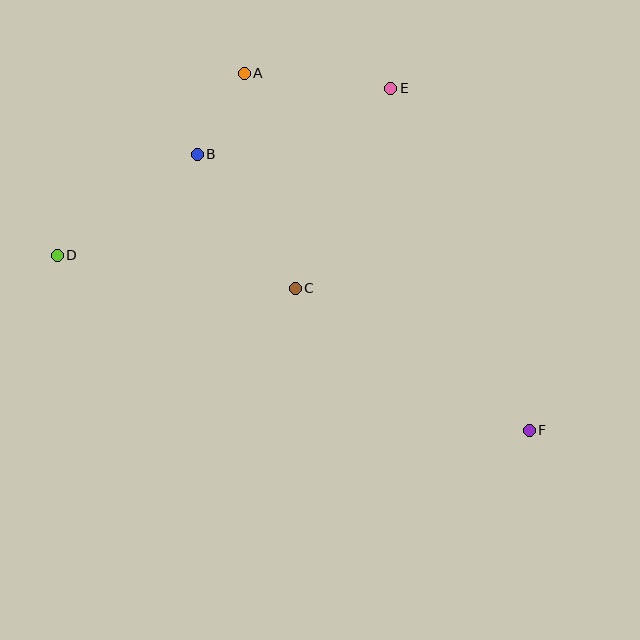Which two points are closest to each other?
Points A and B are closest to each other.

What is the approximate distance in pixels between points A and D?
The distance between A and D is approximately 261 pixels.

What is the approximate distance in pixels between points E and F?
The distance between E and F is approximately 369 pixels.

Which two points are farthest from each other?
Points D and F are farthest from each other.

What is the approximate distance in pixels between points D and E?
The distance between D and E is approximately 373 pixels.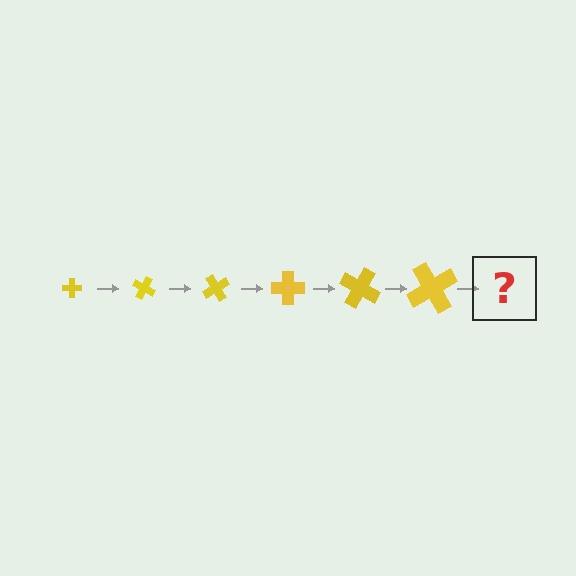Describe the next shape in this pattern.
It should be a cross, larger than the previous one and rotated 180 degrees from the start.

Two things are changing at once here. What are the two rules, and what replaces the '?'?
The two rules are that the cross grows larger each step and it rotates 30 degrees each step. The '?' should be a cross, larger than the previous one and rotated 180 degrees from the start.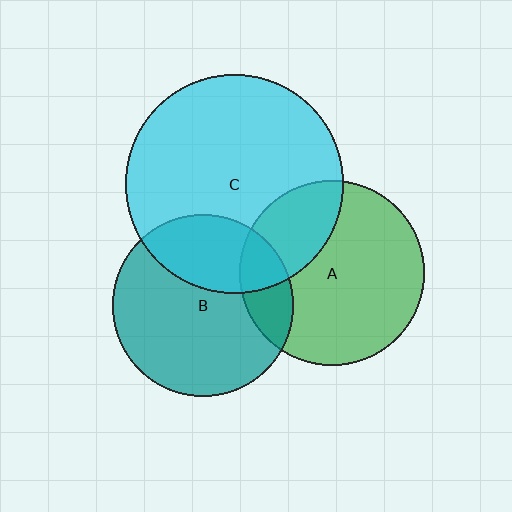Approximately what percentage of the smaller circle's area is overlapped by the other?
Approximately 25%.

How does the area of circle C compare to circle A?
Approximately 1.4 times.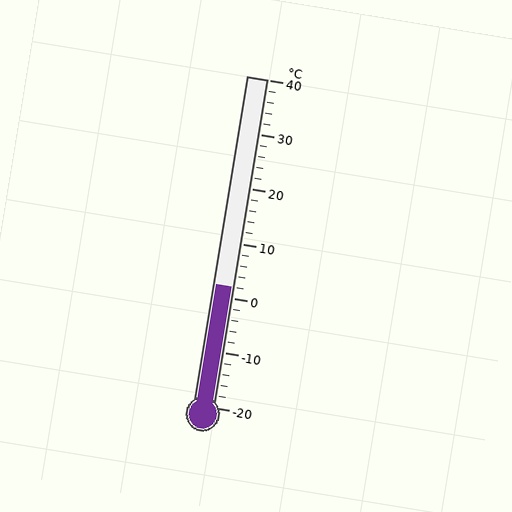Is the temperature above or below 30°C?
The temperature is below 30°C.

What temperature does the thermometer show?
The thermometer shows approximately 2°C.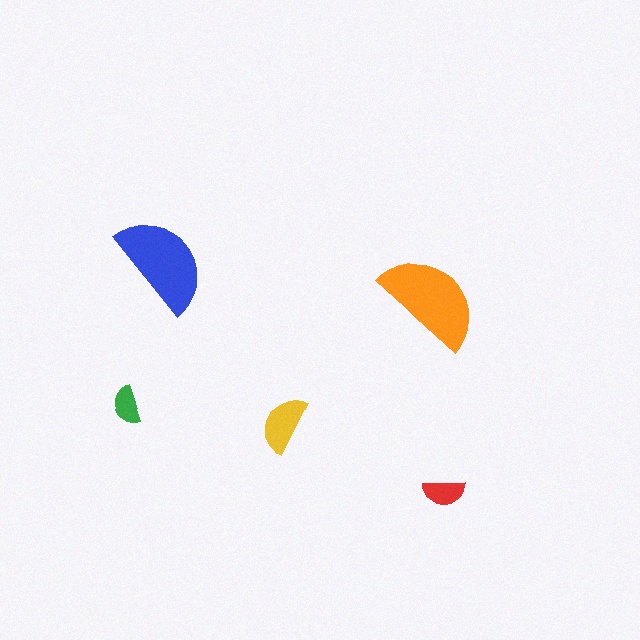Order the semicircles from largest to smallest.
the orange one, the blue one, the yellow one, the red one, the green one.